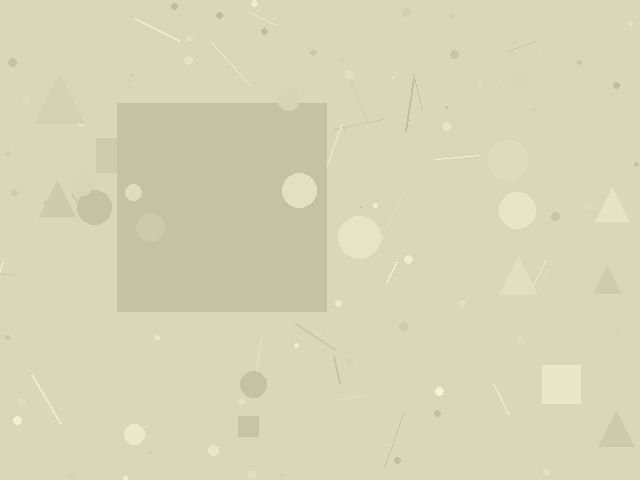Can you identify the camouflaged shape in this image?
The camouflaged shape is a square.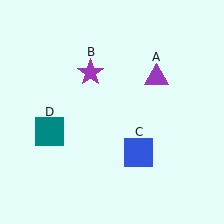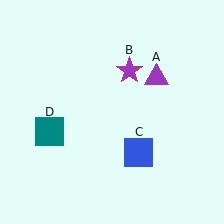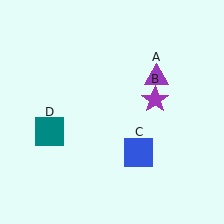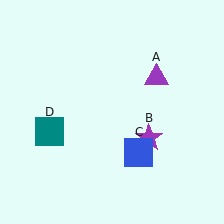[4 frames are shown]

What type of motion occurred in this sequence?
The purple star (object B) rotated clockwise around the center of the scene.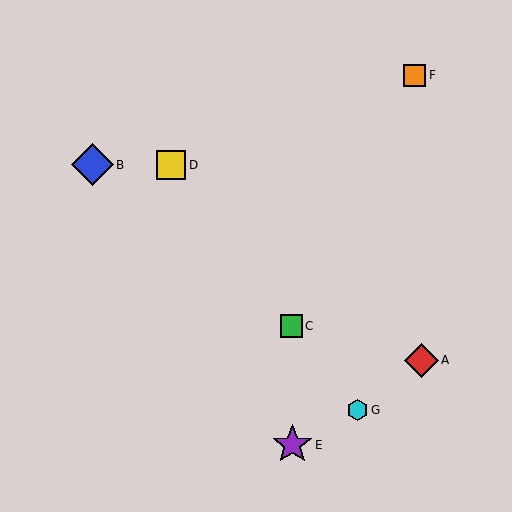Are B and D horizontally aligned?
Yes, both are at y≈165.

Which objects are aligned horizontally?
Objects B, D are aligned horizontally.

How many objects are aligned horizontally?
2 objects (B, D) are aligned horizontally.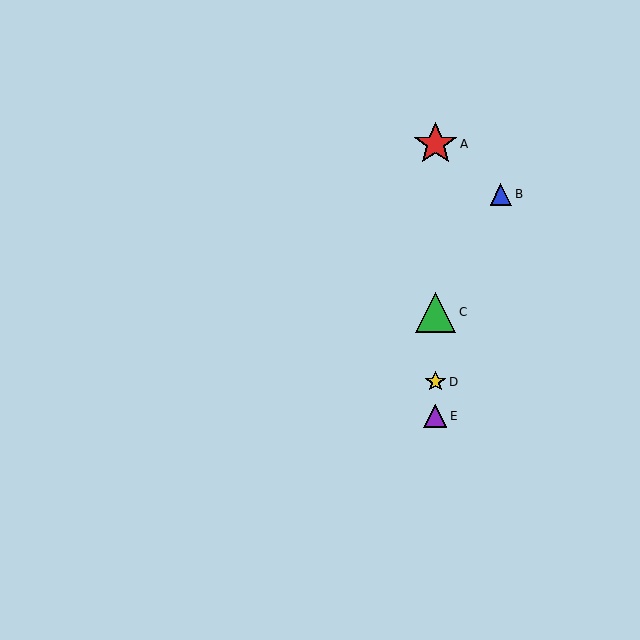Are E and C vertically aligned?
Yes, both are at x≈435.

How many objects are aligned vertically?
4 objects (A, C, D, E) are aligned vertically.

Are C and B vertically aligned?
No, C is at x≈435 and B is at x≈501.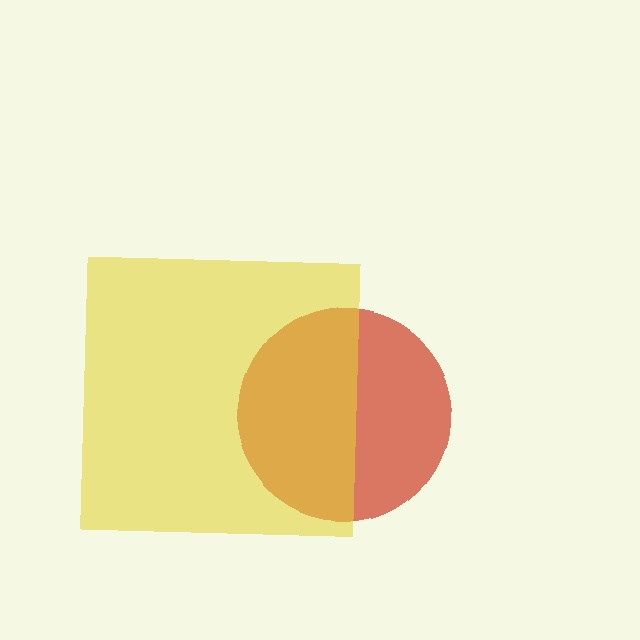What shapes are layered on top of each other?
The layered shapes are: a red circle, a yellow square.